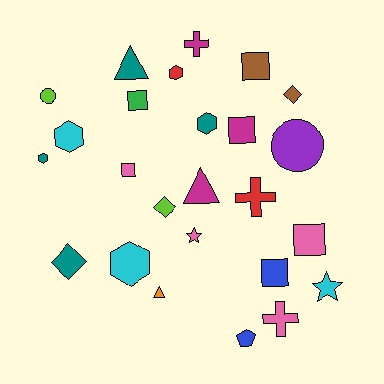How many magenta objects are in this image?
There are 3 magenta objects.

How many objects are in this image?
There are 25 objects.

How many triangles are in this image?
There are 3 triangles.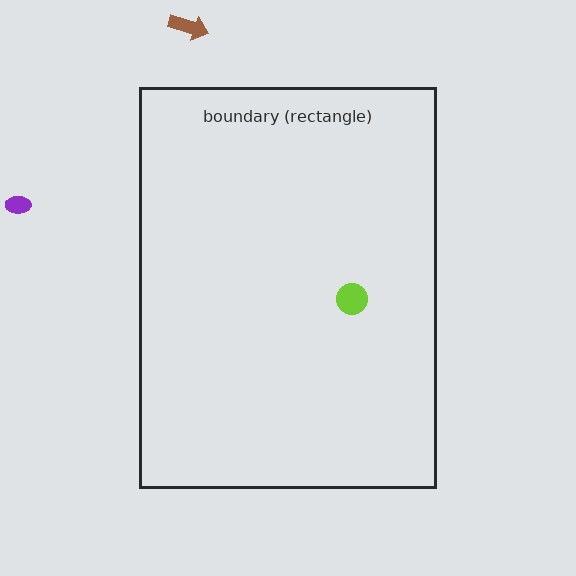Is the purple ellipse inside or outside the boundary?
Outside.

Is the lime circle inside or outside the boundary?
Inside.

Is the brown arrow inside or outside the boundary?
Outside.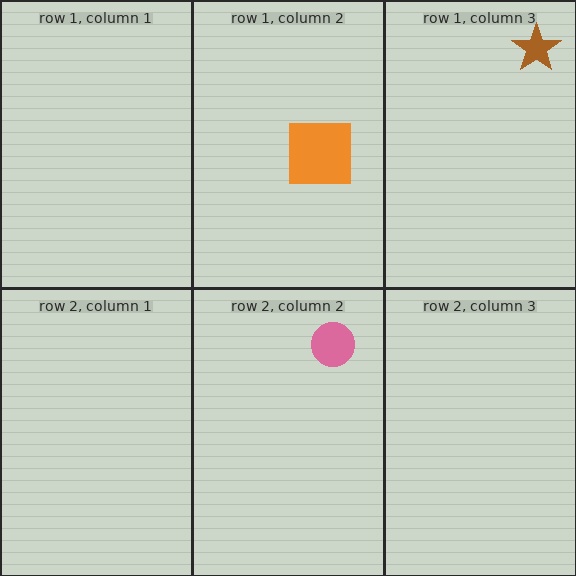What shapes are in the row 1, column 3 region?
The brown star.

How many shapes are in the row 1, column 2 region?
1.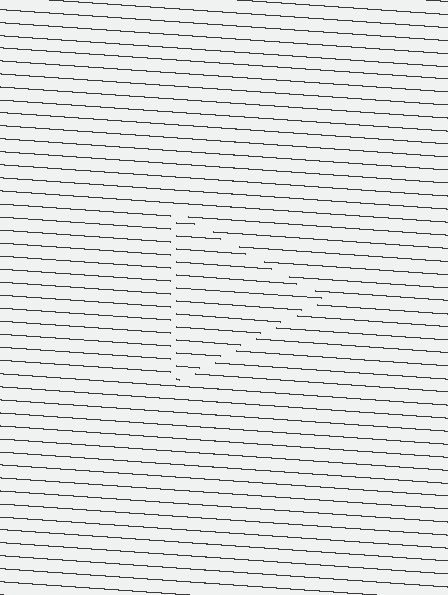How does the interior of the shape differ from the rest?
The interior of the shape contains the same grating, shifted by half a period — the contour is defined by the phase discontinuity where line-ends from the inner and outer gratings abut.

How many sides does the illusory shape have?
3 sides — the line-ends trace a triangle.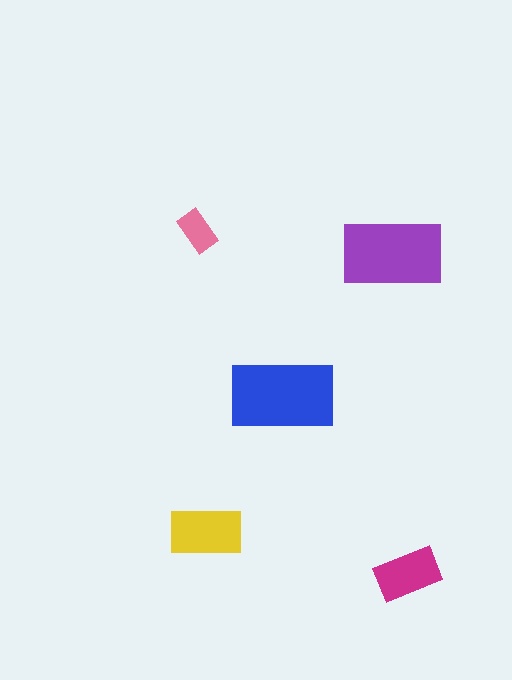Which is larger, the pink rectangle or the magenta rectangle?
The magenta one.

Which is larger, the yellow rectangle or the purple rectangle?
The purple one.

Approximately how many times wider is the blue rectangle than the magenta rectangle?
About 1.5 times wider.